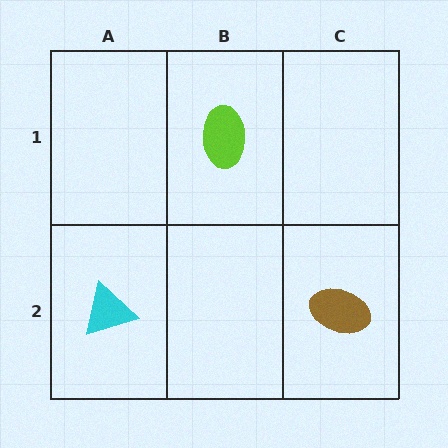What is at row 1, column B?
A lime ellipse.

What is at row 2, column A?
A cyan triangle.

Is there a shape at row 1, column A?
No, that cell is empty.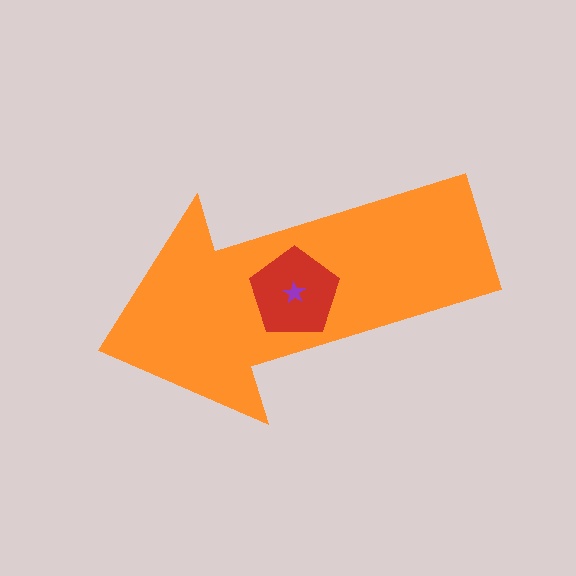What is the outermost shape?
The orange arrow.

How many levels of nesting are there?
3.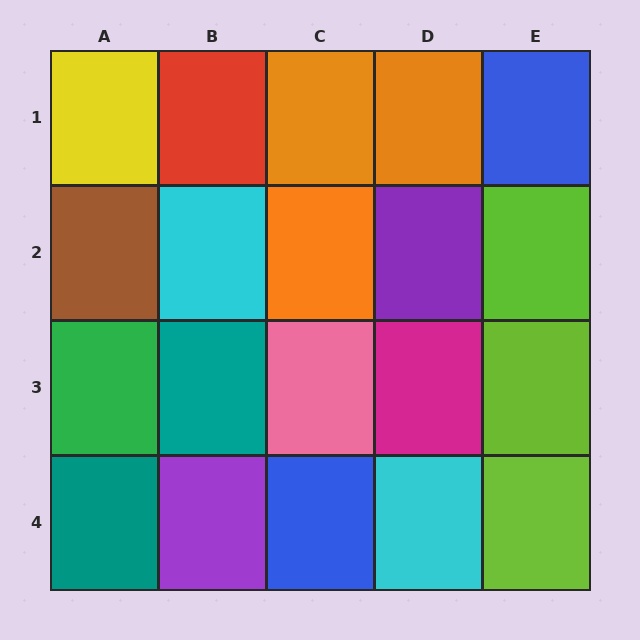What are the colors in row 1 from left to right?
Yellow, red, orange, orange, blue.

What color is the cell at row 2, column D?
Purple.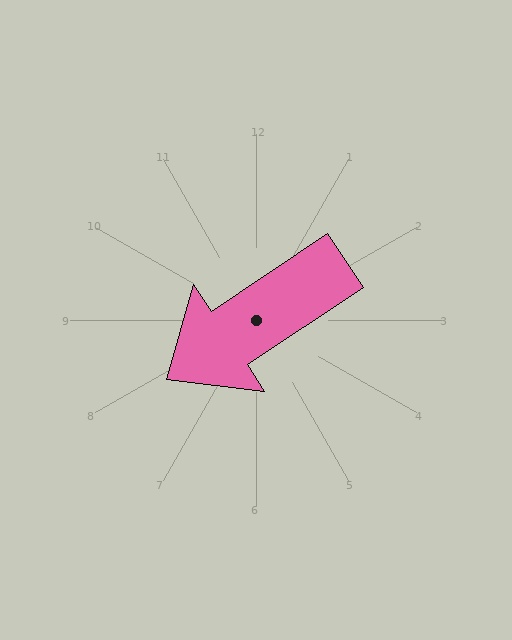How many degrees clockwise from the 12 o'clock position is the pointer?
Approximately 236 degrees.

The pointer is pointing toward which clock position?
Roughly 8 o'clock.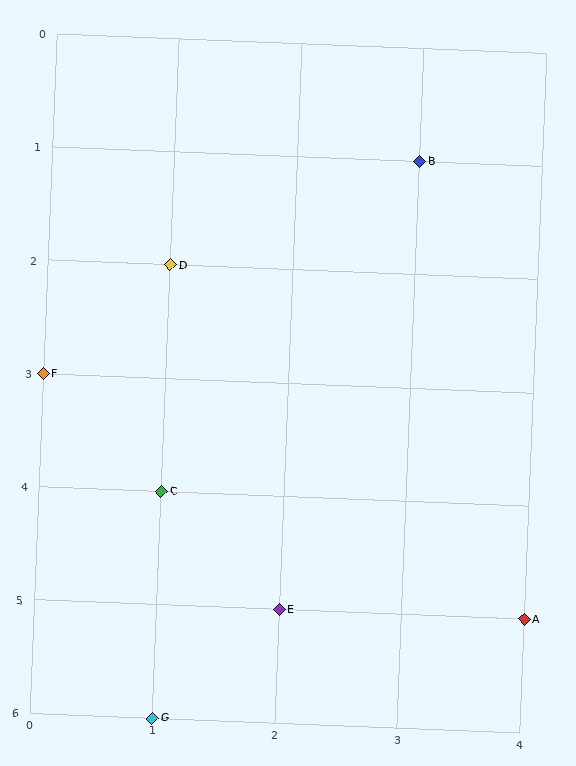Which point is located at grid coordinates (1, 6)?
Point G is at (1, 6).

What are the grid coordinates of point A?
Point A is at grid coordinates (4, 5).